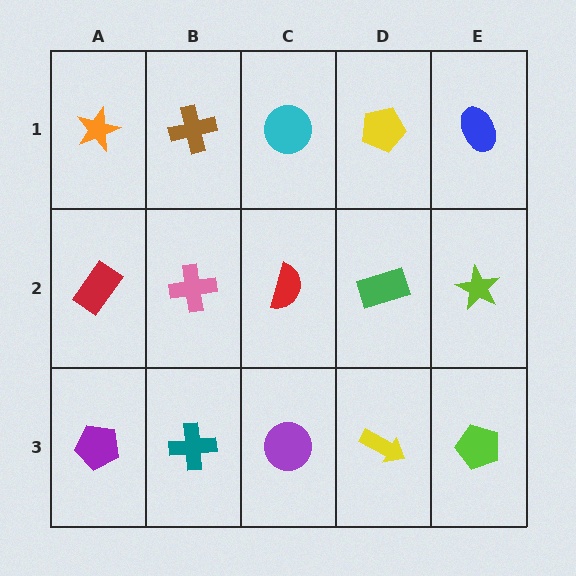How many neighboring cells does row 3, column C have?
3.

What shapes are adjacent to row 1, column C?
A red semicircle (row 2, column C), a brown cross (row 1, column B), a yellow pentagon (row 1, column D).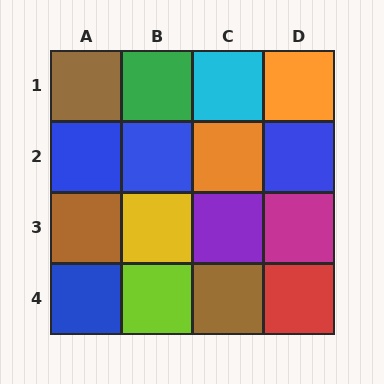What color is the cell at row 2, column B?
Blue.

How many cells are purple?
1 cell is purple.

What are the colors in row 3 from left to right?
Brown, yellow, purple, magenta.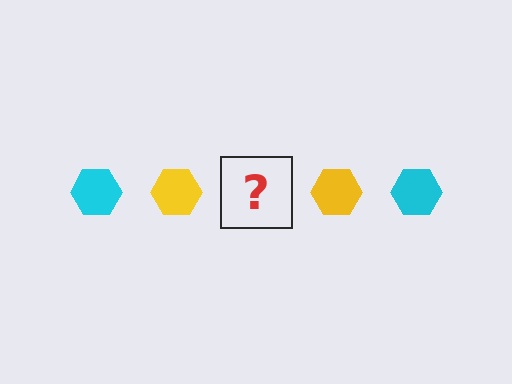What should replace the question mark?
The question mark should be replaced with a cyan hexagon.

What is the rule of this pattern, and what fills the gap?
The rule is that the pattern cycles through cyan, yellow hexagons. The gap should be filled with a cyan hexagon.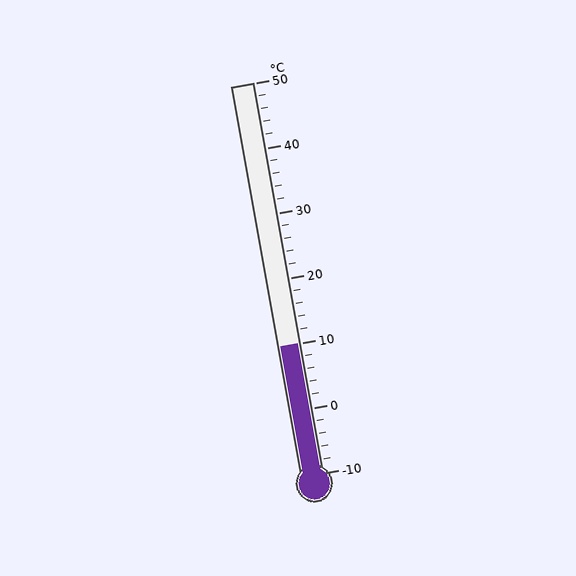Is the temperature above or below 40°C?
The temperature is below 40°C.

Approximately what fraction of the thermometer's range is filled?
The thermometer is filled to approximately 35% of its range.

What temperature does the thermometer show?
The thermometer shows approximately 10°C.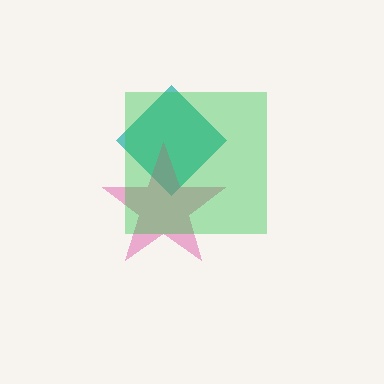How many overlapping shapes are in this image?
There are 3 overlapping shapes in the image.